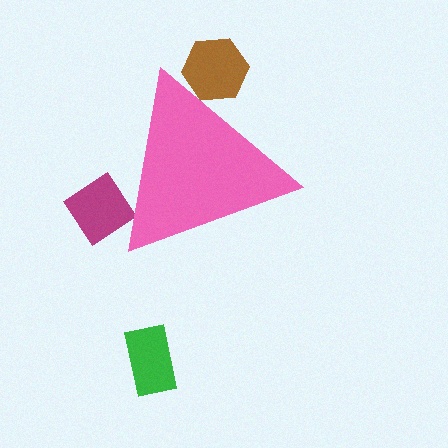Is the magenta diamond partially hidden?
Yes, the magenta diamond is partially hidden behind the pink triangle.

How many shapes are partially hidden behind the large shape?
2 shapes are partially hidden.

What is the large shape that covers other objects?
A pink triangle.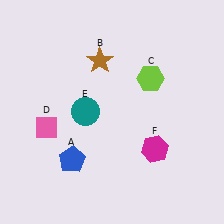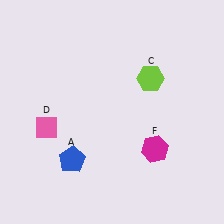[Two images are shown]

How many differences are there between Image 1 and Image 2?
There are 2 differences between the two images.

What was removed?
The teal circle (E), the brown star (B) were removed in Image 2.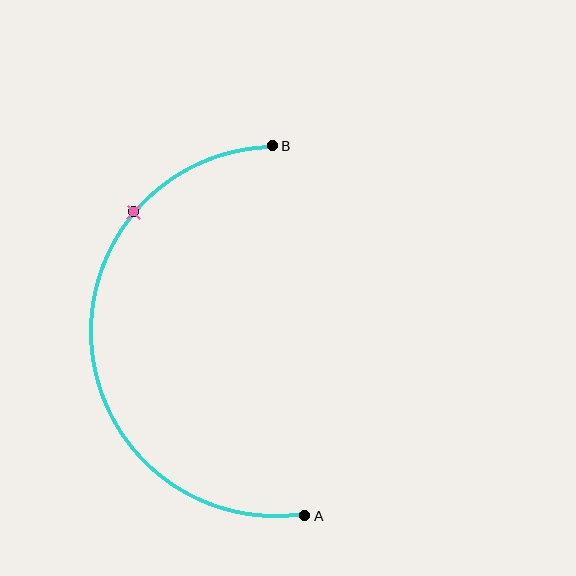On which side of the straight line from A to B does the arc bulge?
The arc bulges to the left of the straight line connecting A and B.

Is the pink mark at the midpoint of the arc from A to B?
No. The pink mark lies on the arc but is closer to endpoint B. The arc midpoint would be at the point on the curve equidistant along the arc from both A and B.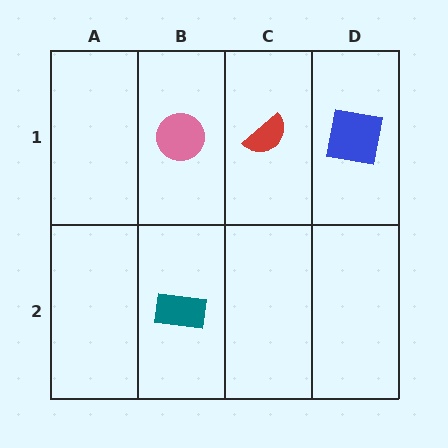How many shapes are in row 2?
1 shape.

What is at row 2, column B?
A teal rectangle.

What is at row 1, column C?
A red semicircle.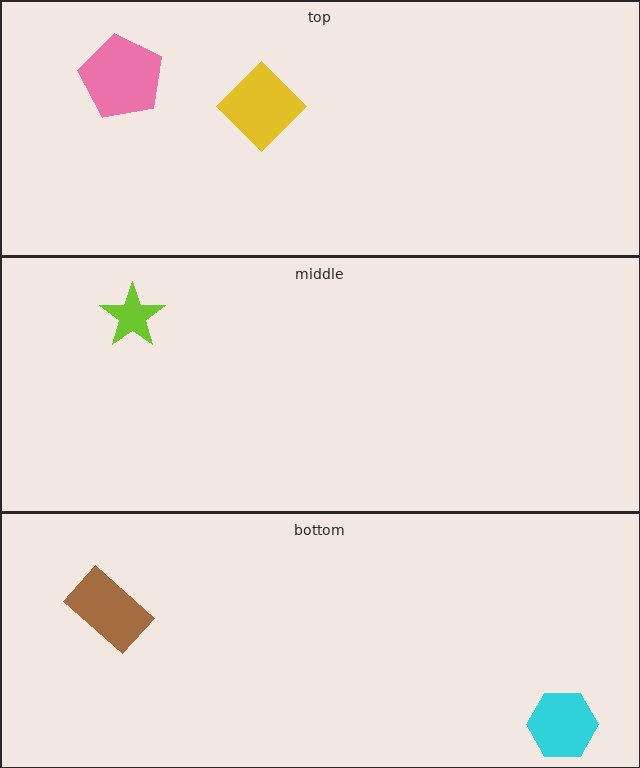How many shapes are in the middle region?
1.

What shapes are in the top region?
The yellow diamond, the pink pentagon.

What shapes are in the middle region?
The lime star.